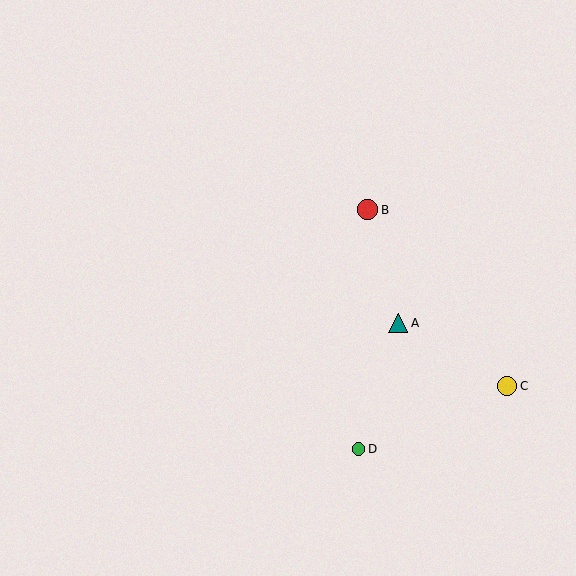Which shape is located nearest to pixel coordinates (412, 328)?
The teal triangle (labeled A) at (398, 323) is nearest to that location.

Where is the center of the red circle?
The center of the red circle is at (368, 210).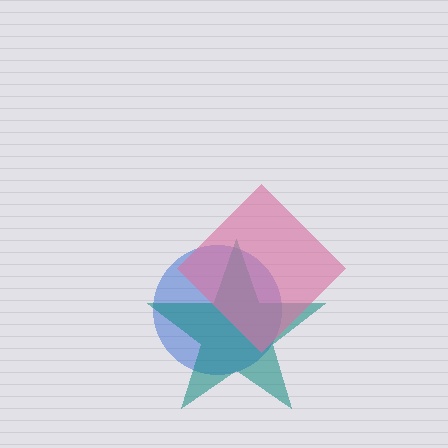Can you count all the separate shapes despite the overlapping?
Yes, there are 3 separate shapes.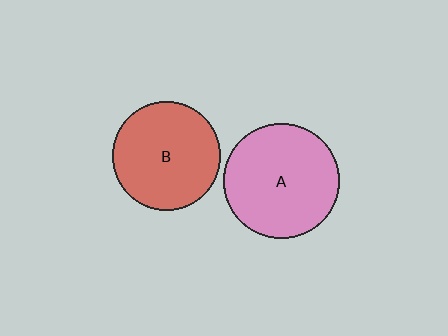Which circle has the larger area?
Circle A (pink).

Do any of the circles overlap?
No, none of the circles overlap.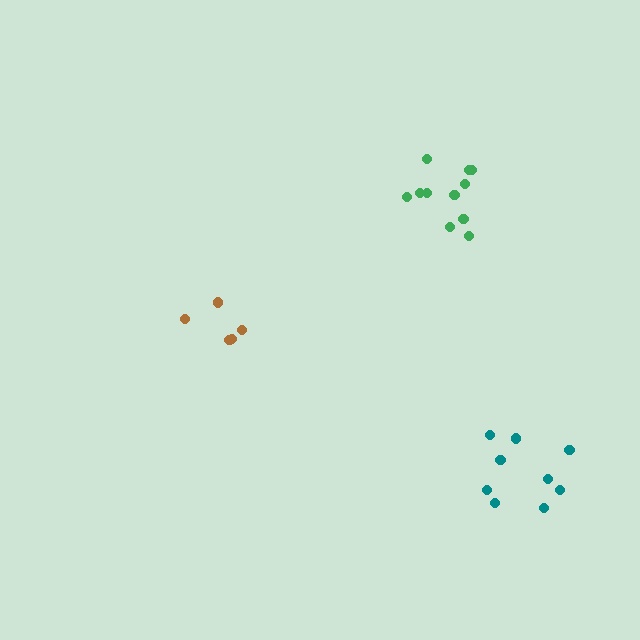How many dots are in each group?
Group 1: 5 dots, Group 2: 11 dots, Group 3: 9 dots (25 total).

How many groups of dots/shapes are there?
There are 3 groups.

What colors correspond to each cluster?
The clusters are colored: brown, green, teal.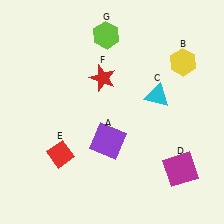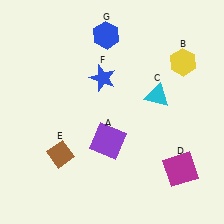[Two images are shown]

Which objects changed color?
E changed from red to brown. F changed from red to blue. G changed from lime to blue.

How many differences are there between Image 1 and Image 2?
There are 3 differences between the two images.